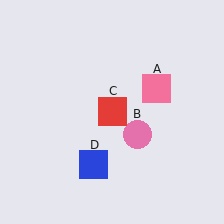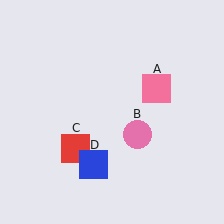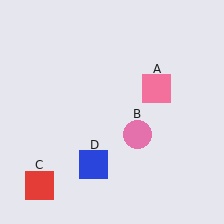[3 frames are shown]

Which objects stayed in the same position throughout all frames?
Pink square (object A) and pink circle (object B) and blue square (object D) remained stationary.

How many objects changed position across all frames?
1 object changed position: red square (object C).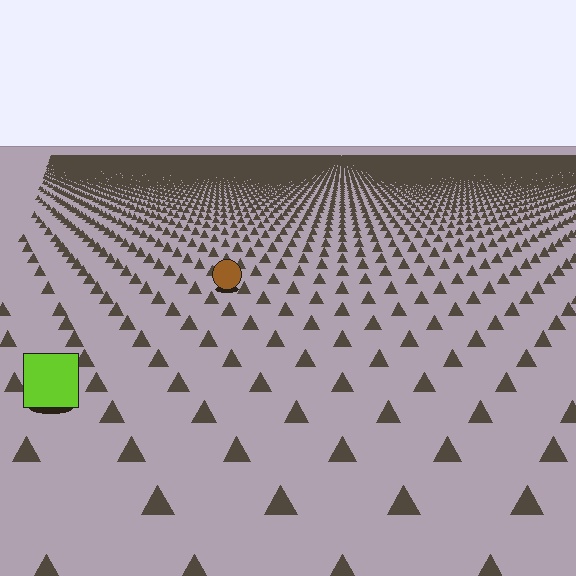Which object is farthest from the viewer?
The brown circle is farthest from the viewer. It appears smaller and the ground texture around it is denser.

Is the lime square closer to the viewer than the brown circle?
Yes. The lime square is closer — you can tell from the texture gradient: the ground texture is coarser near it.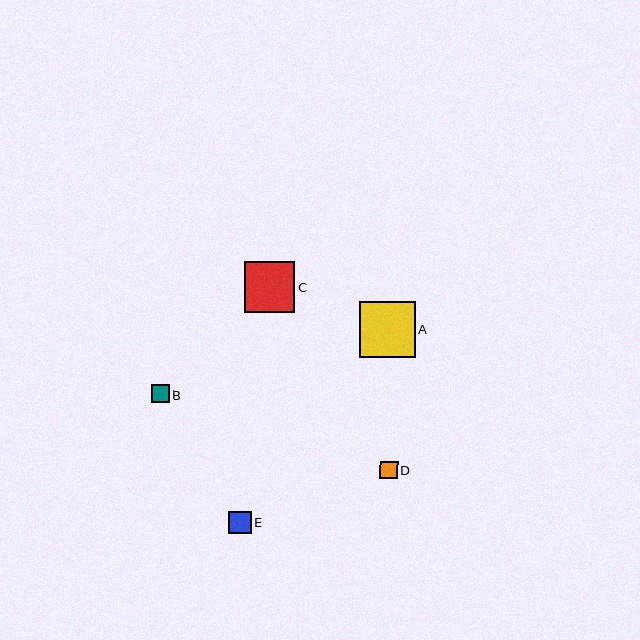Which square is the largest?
Square A is the largest with a size of approximately 56 pixels.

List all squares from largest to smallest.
From largest to smallest: A, C, E, B, D.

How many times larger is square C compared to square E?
Square C is approximately 2.2 times the size of square E.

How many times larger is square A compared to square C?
Square A is approximately 1.1 times the size of square C.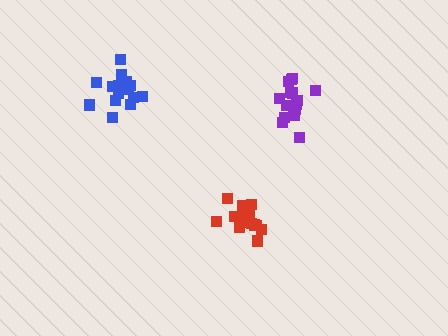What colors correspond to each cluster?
The clusters are colored: red, purple, blue.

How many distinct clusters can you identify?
There are 3 distinct clusters.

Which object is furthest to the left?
The blue cluster is leftmost.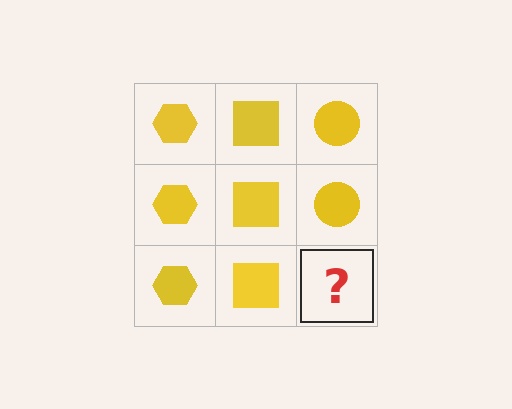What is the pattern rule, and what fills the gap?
The rule is that each column has a consistent shape. The gap should be filled with a yellow circle.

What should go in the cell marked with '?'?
The missing cell should contain a yellow circle.